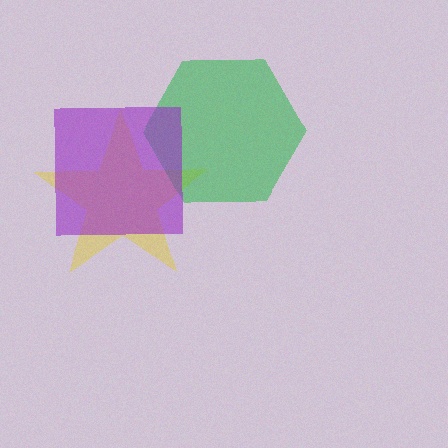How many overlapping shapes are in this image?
There are 3 overlapping shapes in the image.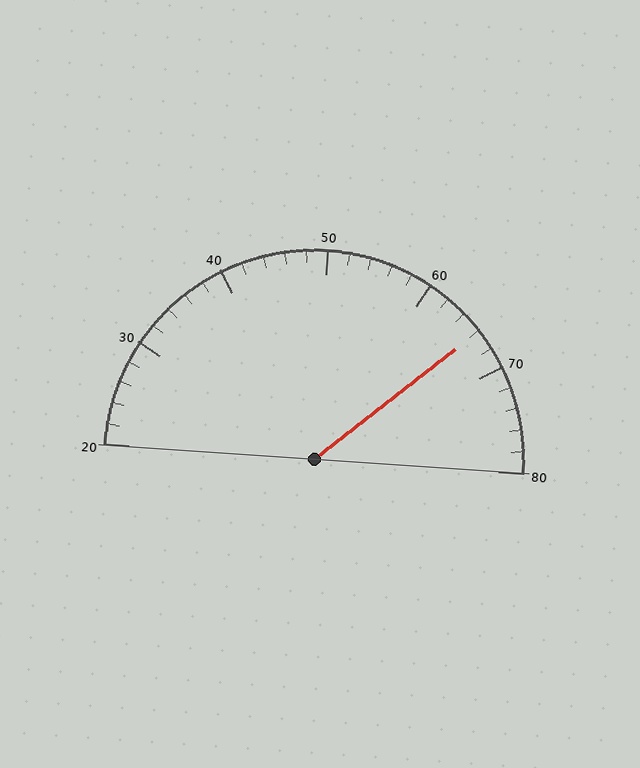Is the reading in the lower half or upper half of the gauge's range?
The reading is in the upper half of the range (20 to 80).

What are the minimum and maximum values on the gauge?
The gauge ranges from 20 to 80.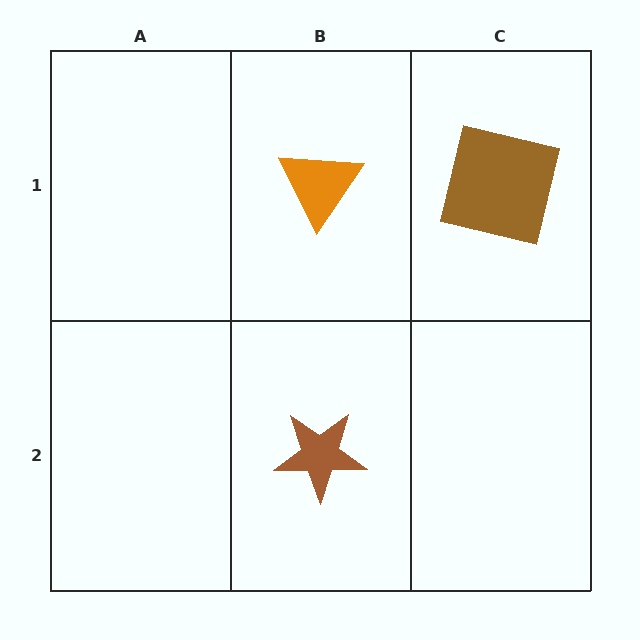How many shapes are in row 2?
1 shape.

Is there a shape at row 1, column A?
No, that cell is empty.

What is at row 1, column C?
A brown square.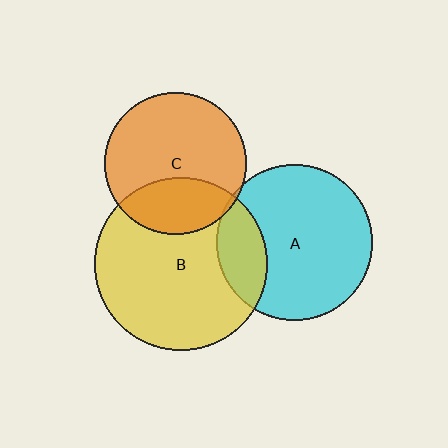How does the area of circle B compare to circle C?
Approximately 1.5 times.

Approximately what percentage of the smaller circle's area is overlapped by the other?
Approximately 20%.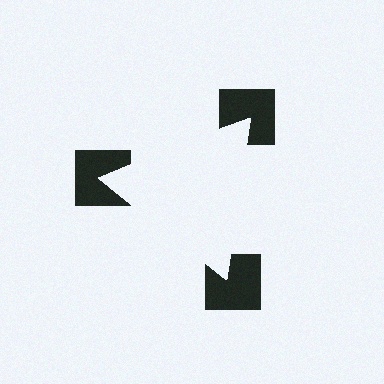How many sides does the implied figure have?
3 sides.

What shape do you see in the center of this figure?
An illusory triangle — its edges are inferred from the aligned wedge cuts in the notched squares, not physically drawn.